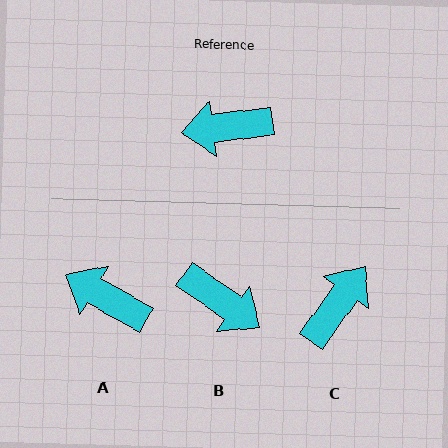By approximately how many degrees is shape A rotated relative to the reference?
Approximately 37 degrees clockwise.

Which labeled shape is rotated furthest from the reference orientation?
B, about 138 degrees away.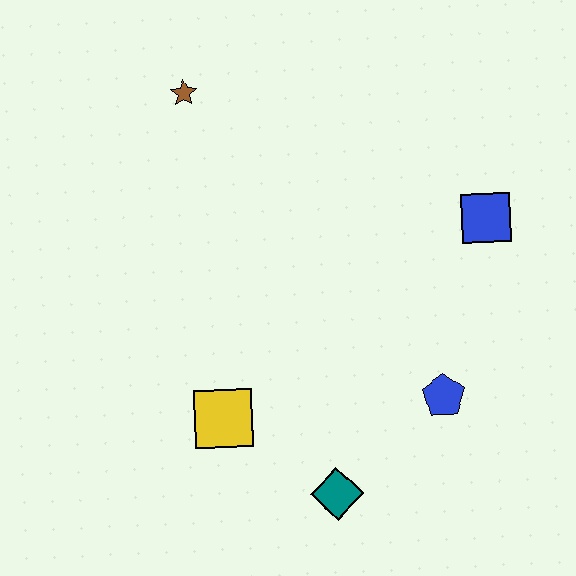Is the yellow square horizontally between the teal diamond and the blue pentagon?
No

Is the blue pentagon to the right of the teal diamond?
Yes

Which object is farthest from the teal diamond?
The brown star is farthest from the teal diamond.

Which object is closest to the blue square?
The blue pentagon is closest to the blue square.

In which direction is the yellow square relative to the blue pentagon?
The yellow square is to the left of the blue pentagon.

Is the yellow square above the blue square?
No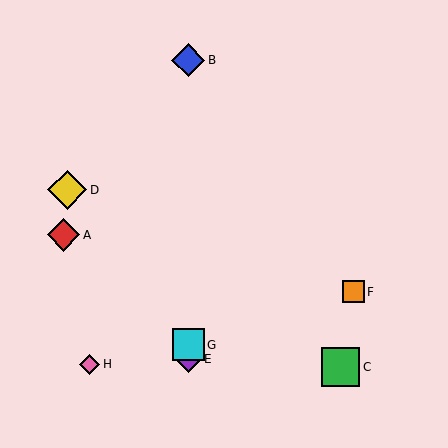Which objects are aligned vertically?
Objects B, E, G are aligned vertically.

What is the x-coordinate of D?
Object D is at x≈67.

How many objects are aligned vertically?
3 objects (B, E, G) are aligned vertically.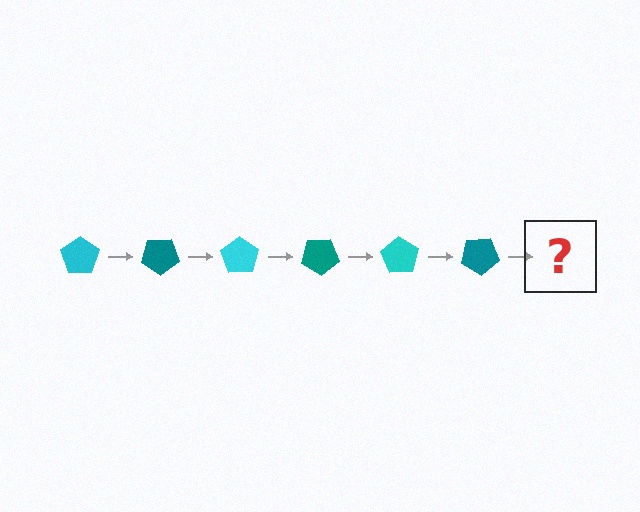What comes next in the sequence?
The next element should be a cyan pentagon, rotated 210 degrees from the start.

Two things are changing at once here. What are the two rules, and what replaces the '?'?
The two rules are that it rotates 35 degrees each step and the color cycles through cyan and teal. The '?' should be a cyan pentagon, rotated 210 degrees from the start.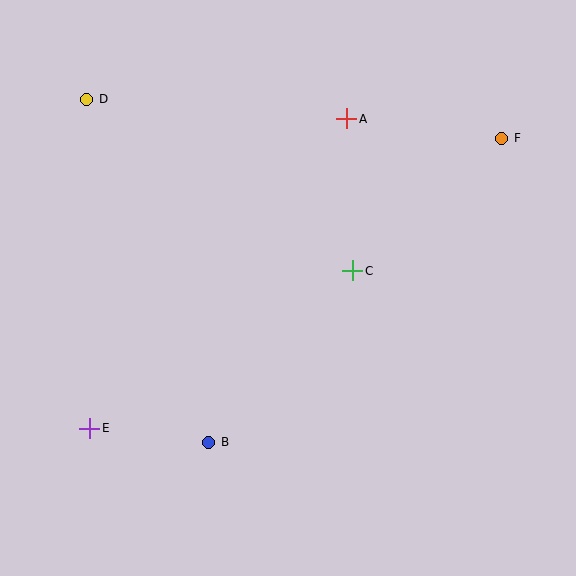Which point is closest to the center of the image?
Point C at (353, 271) is closest to the center.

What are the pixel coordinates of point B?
Point B is at (209, 442).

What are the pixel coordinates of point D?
Point D is at (87, 100).